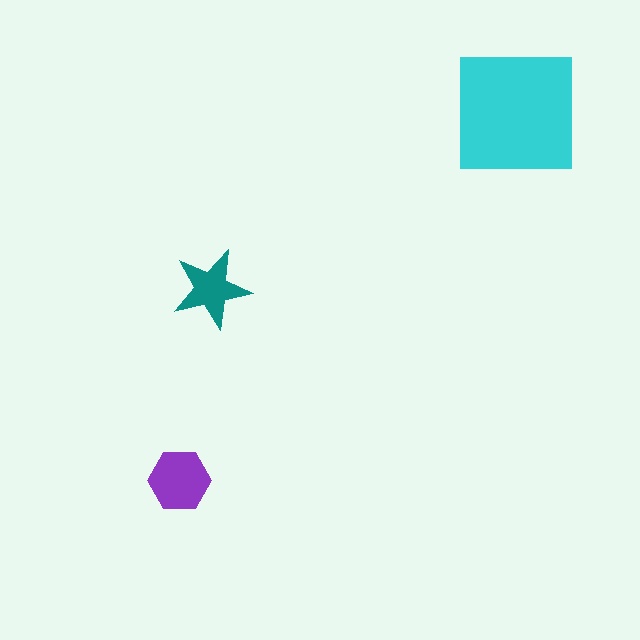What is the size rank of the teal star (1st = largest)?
3rd.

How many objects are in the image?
There are 3 objects in the image.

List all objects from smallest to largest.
The teal star, the purple hexagon, the cyan square.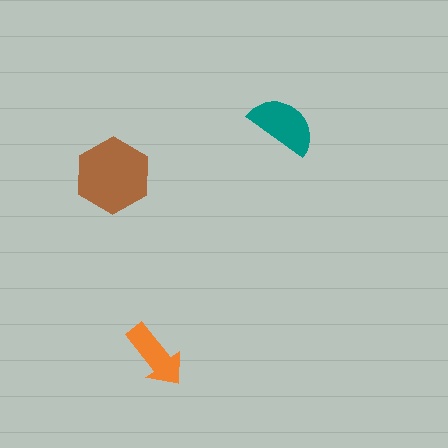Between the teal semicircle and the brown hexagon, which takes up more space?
The brown hexagon.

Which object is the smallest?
The orange arrow.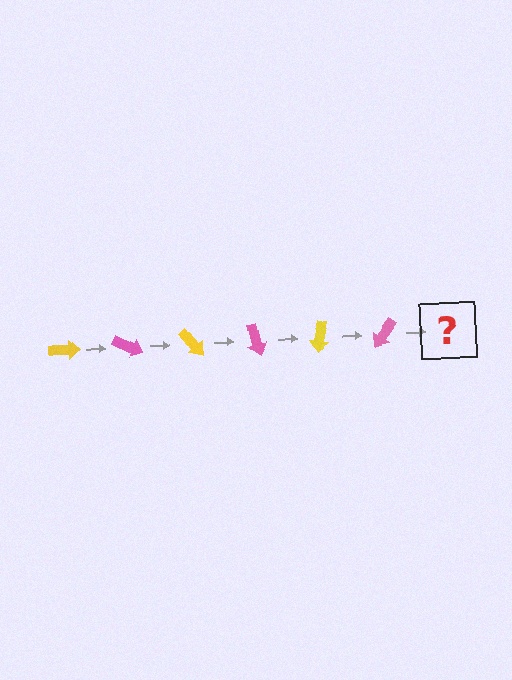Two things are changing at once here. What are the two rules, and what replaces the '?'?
The two rules are that it rotates 25 degrees each step and the color cycles through yellow and pink. The '?' should be a yellow arrow, rotated 150 degrees from the start.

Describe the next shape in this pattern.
It should be a yellow arrow, rotated 150 degrees from the start.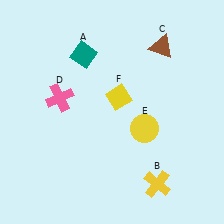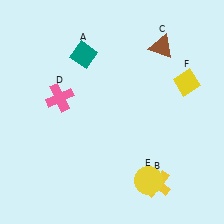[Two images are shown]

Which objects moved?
The objects that moved are: the yellow circle (E), the yellow diamond (F).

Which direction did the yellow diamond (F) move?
The yellow diamond (F) moved right.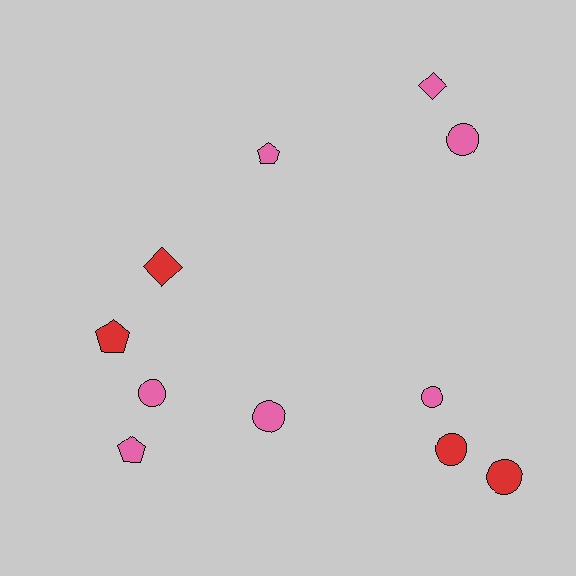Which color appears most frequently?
Pink, with 7 objects.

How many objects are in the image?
There are 11 objects.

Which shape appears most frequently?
Circle, with 6 objects.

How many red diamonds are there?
There is 1 red diamond.